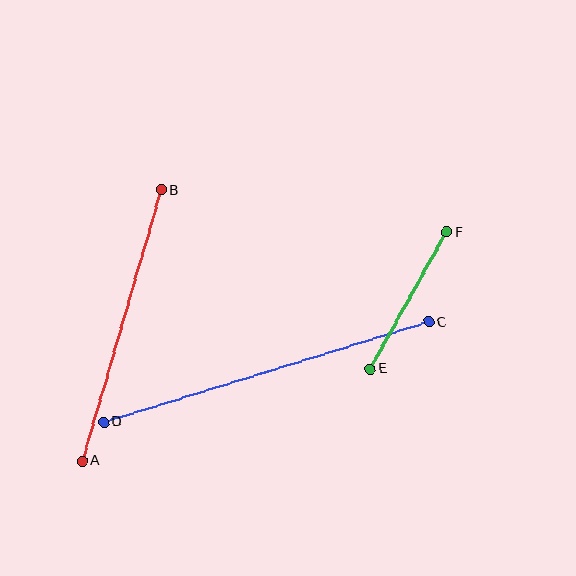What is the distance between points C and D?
The distance is approximately 340 pixels.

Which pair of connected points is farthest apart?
Points C and D are farthest apart.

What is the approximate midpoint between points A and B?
The midpoint is at approximately (122, 325) pixels.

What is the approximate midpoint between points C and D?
The midpoint is at approximately (266, 372) pixels.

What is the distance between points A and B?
The distance is approximately 282 pixels.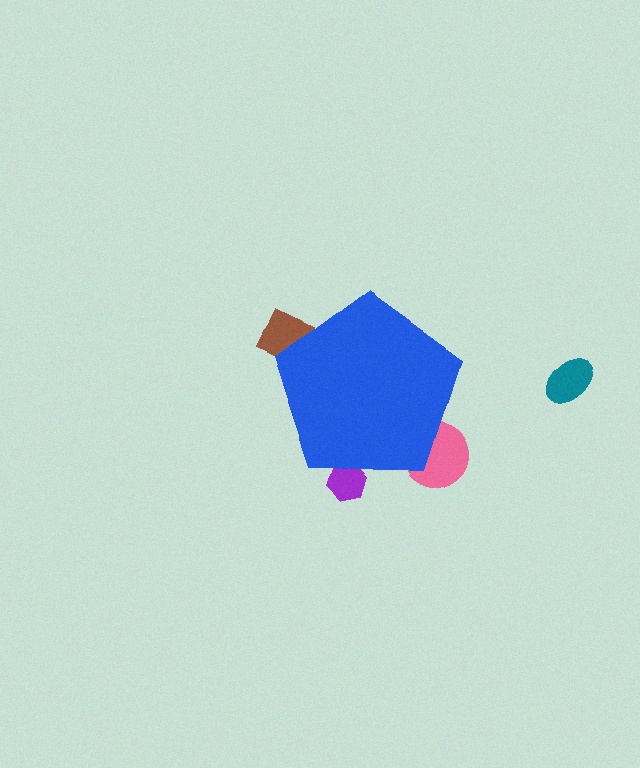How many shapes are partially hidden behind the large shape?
3 shapes are partially hidden.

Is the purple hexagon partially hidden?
Yes, the purple hexagon is partially hidden behind the blue pentagon.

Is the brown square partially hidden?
Yes, the brown square is partially hidden behind the blue pentagon.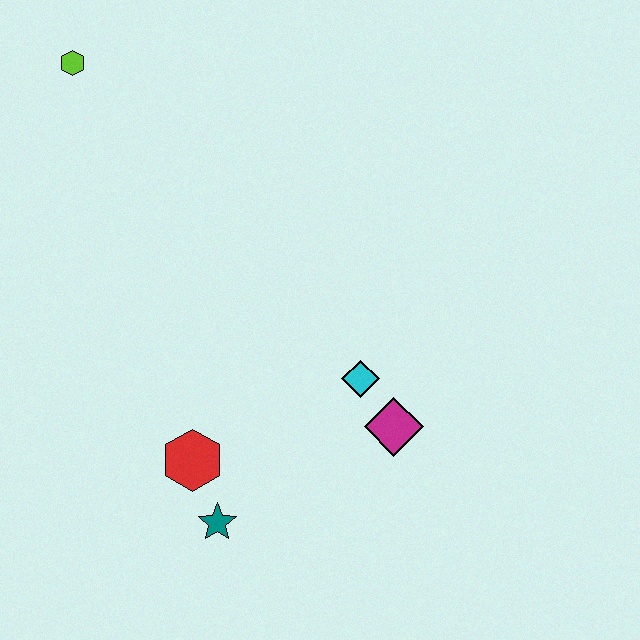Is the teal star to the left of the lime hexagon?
No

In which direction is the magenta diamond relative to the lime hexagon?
The magenta diamond is below the lime hexagon.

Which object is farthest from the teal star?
The lime hexagon is farthest from the teal star.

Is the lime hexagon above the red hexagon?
Yes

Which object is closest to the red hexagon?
The teal star is closest to the red hexagon.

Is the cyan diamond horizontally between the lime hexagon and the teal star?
No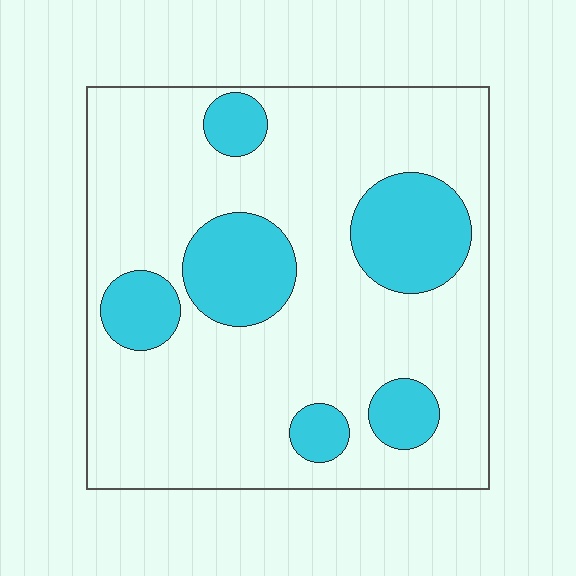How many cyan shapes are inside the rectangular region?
6.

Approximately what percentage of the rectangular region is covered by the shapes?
Approximately 25%.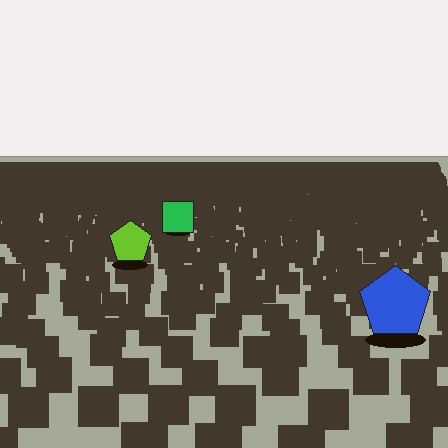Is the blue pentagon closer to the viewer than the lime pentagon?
Yes. The blue pentagon is closer — you can tell from the texture gradient: the ground texture is coarser near it.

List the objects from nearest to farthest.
From nearest to farthest: the blue pentagon, the lime pentagon, the green square.